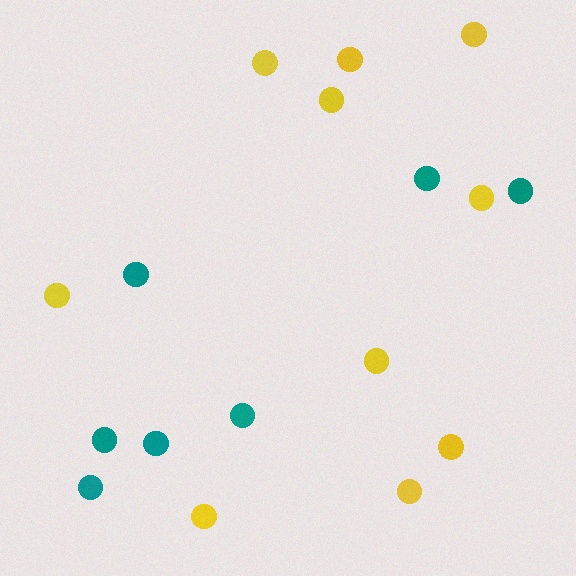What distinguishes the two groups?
There are 2 groups: one group of yellow circles (10) and one group of teal circles (7).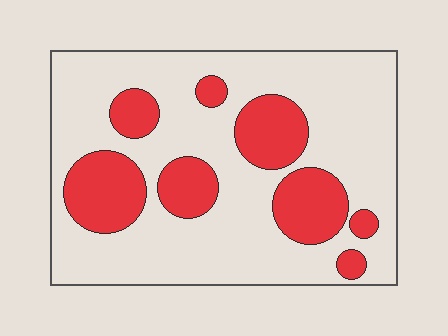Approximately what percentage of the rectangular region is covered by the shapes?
Approximately 25%.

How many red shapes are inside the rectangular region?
8.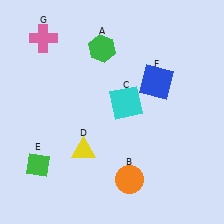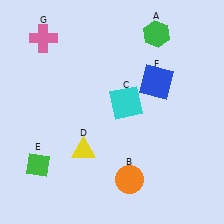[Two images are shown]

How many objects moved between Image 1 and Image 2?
1 object moved between the two images.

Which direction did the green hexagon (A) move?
The green hexagon (A) moved right.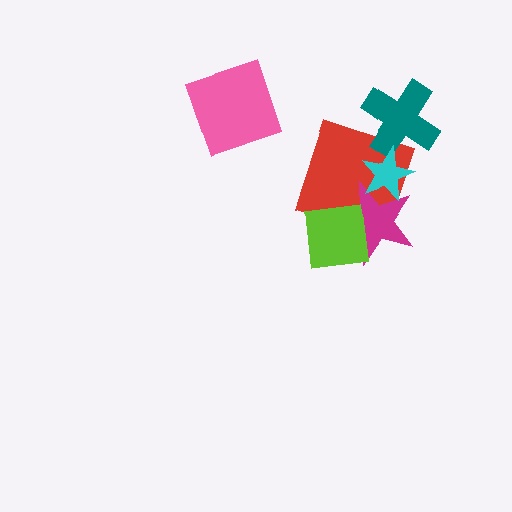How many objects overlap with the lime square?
2 objects overlap with the lime square.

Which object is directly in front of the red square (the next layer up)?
The magenta star is directly in front of the red square.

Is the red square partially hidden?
Yes, it is partially covered by another shape.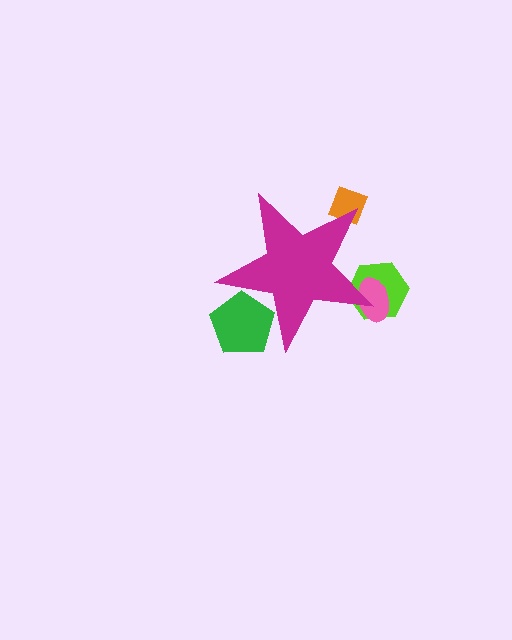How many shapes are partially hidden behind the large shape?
4 shapes are partially hidden.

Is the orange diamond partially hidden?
Yes, the orange diamond is partially hidden behind the magenta star.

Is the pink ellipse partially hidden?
Yes, the pink ellipse is partially hidden behind the magenta star.